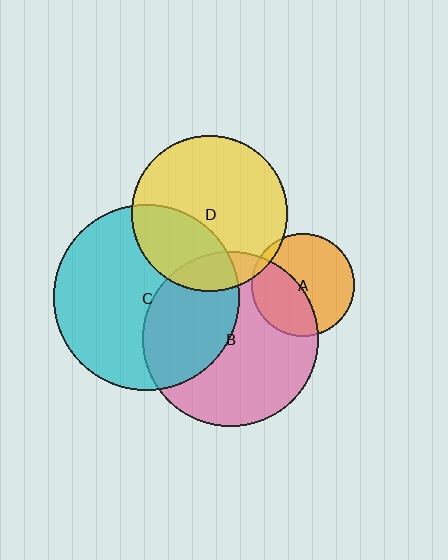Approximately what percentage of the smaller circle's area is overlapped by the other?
Approximately 15%.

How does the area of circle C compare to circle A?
Approximately 3.3 times.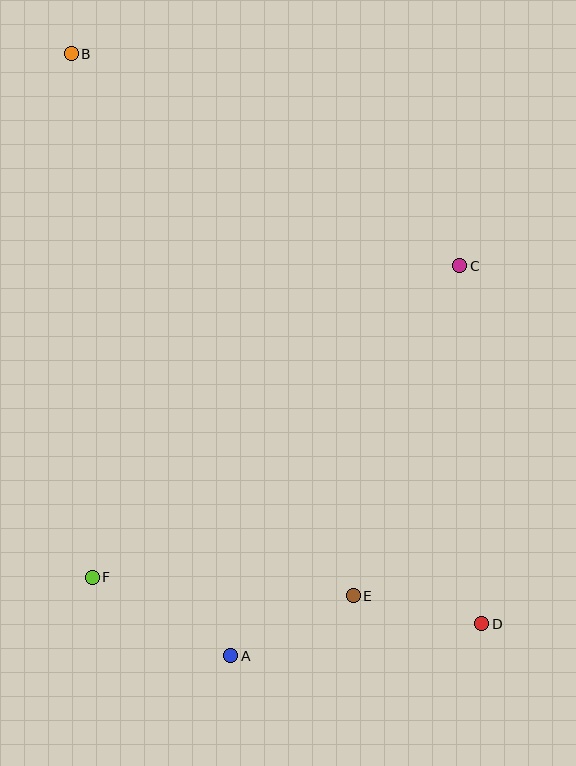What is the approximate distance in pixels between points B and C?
The distance between B and C is approximately 442 pixels.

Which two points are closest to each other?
Points D and E are closest to each other.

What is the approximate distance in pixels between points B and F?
The distance between B and F is approximately 524 pixels.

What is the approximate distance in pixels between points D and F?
The distance between D and F is approximately 392 pixels.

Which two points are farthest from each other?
Points B and D are farthest from each other.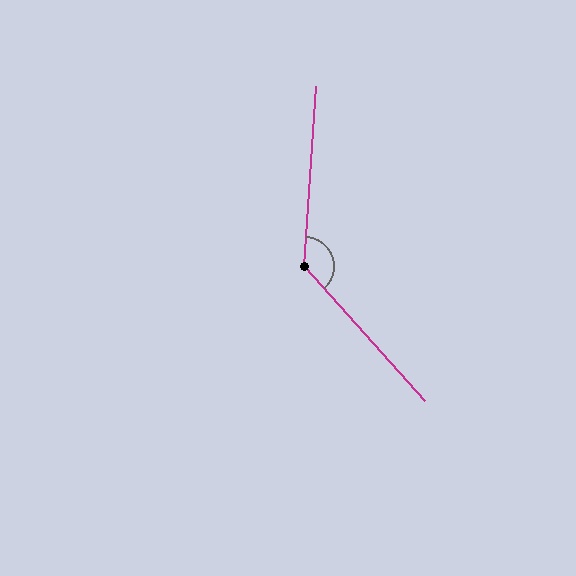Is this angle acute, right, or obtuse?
It is obtuse.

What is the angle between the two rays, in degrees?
Approximately 134 degrees.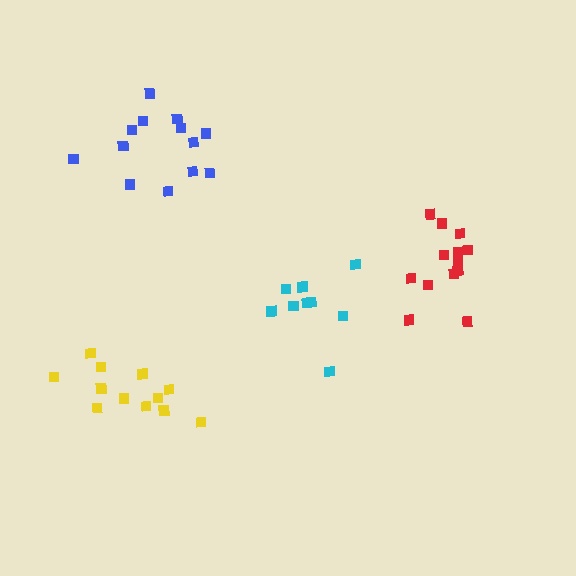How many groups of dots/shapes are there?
There are 4 groups.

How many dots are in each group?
Group 1: 13 dots, Group 2: 12 dots, Group 3: 9 dots, Group 4: 13 dots (47 total).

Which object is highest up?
The blue cluster is topmost.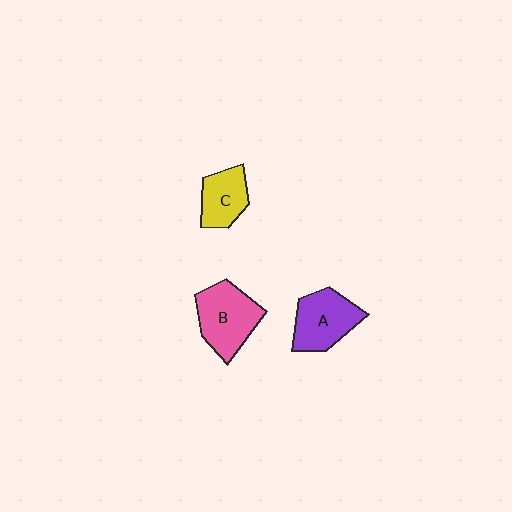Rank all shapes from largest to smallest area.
From largest to smallest: B (pink), A (purple), C (yellow).